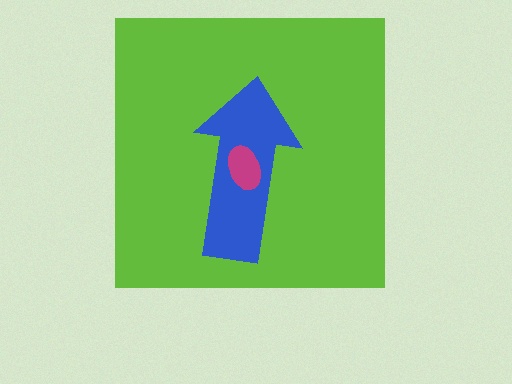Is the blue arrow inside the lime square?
Yes.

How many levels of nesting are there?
3.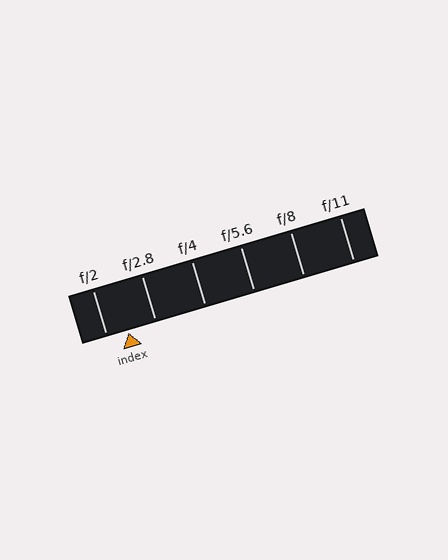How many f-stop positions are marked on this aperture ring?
There are 6 f-stop positions marked.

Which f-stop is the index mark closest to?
The index mark is closest to f/2.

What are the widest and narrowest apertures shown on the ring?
The widest aperture shown is f/2 and the narrowest is f/11.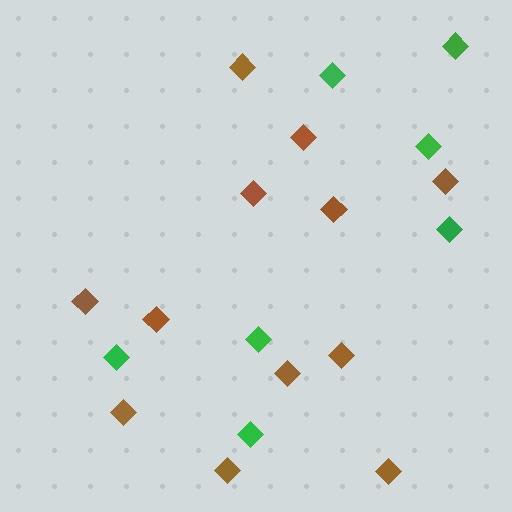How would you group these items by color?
There are 2 groups: one group of brown diamonds (12) and one group of green diamonds (7).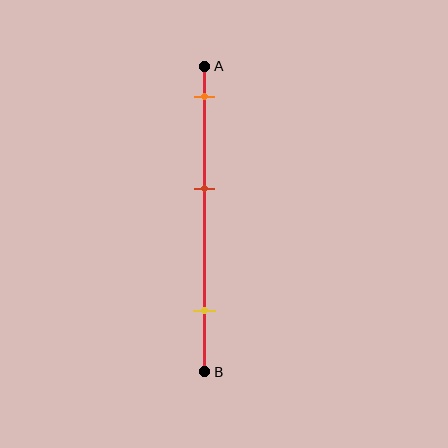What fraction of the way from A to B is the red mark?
The red mark is approximately 40% (0.4) of the way from A to B.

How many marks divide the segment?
There are 3 marks dividing the segment.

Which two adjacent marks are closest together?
The orange and red marks are the closest adjacent pair.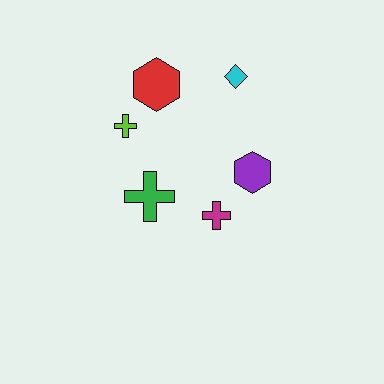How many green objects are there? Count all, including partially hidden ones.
There is 1 green object.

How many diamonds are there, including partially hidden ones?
There is 1 diamond.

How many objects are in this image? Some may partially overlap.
There are 6 objects.